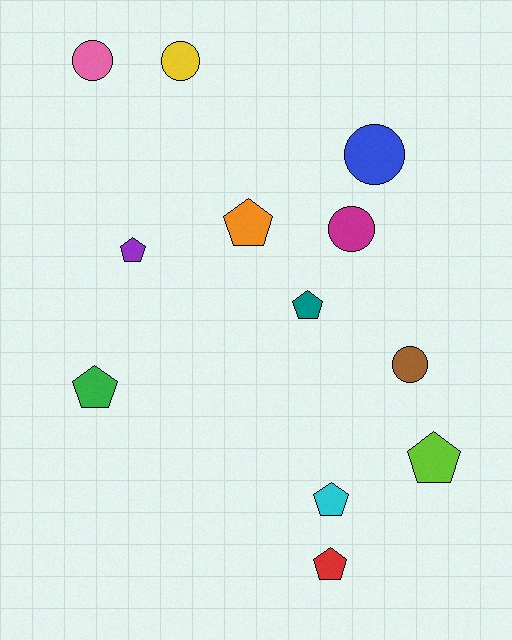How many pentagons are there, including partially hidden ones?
There are 7 pentagons.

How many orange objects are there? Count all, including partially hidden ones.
There is 1 orange object.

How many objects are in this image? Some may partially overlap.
There are 12 objects.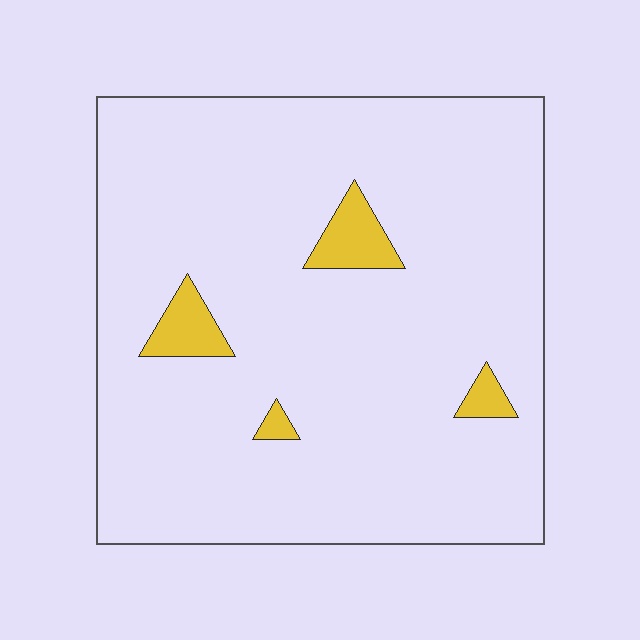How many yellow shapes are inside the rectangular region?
4.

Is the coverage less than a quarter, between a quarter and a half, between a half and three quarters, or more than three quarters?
Less than a quarter.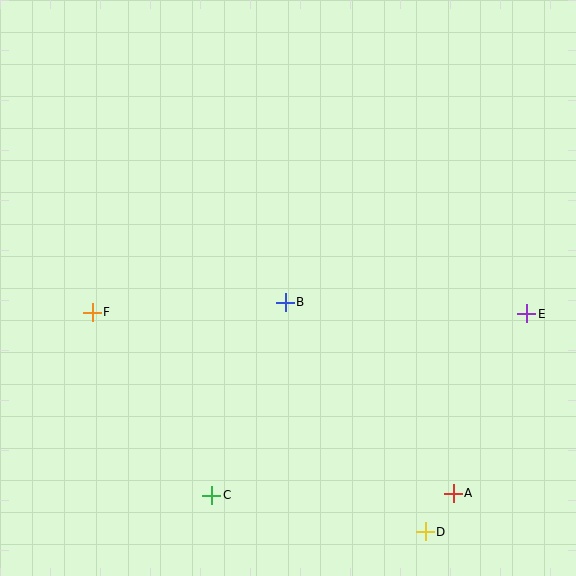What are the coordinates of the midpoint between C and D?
The midpoint between C and D is at (319, 513).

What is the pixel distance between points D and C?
The distance between D and C is 217 pixels.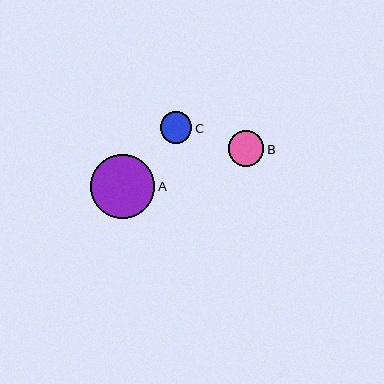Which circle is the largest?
Circle A is the largest with a size of approximately 64 pixels.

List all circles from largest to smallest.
From largest to smallest: A, B, C.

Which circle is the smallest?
Circle C is the smallest with a size of approximately 31 pixels.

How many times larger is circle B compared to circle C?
Circle B is approximately 1.1 times the size of circle C.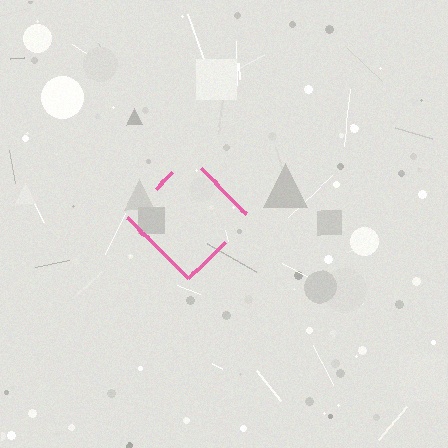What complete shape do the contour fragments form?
The contour fragments form a diamond.